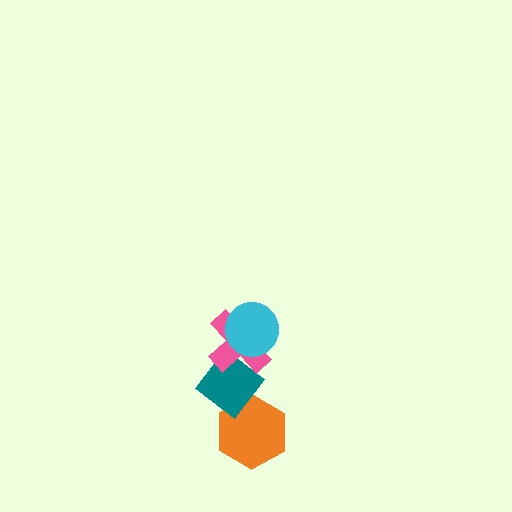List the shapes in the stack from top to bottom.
From top to bottom: the cyan circle, the pink cross, the teal diamond, the orange hexagon.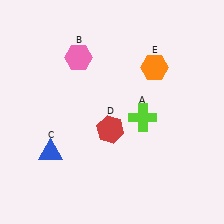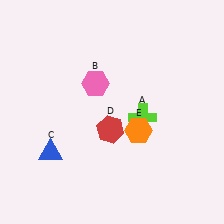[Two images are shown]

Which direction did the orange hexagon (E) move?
The orange hexagon (E) moved down.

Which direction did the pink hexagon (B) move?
The pink hexagon (B) moved down.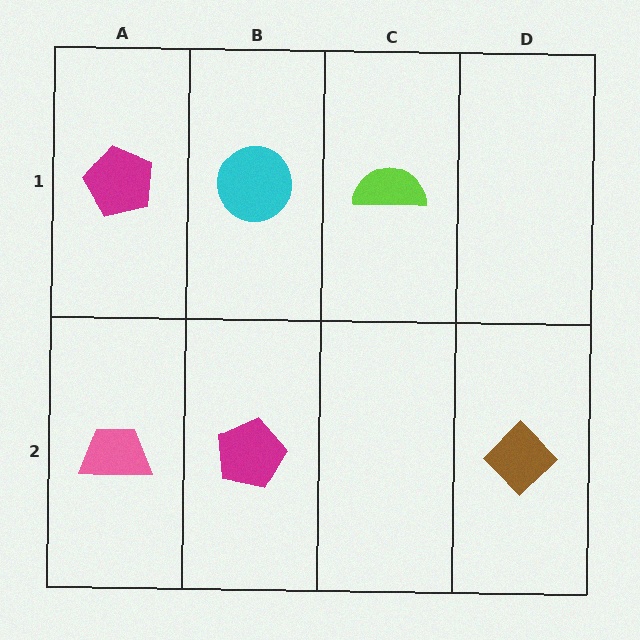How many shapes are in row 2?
3 shapes.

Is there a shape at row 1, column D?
No, that cell is empty.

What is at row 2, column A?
A pink trapezoid.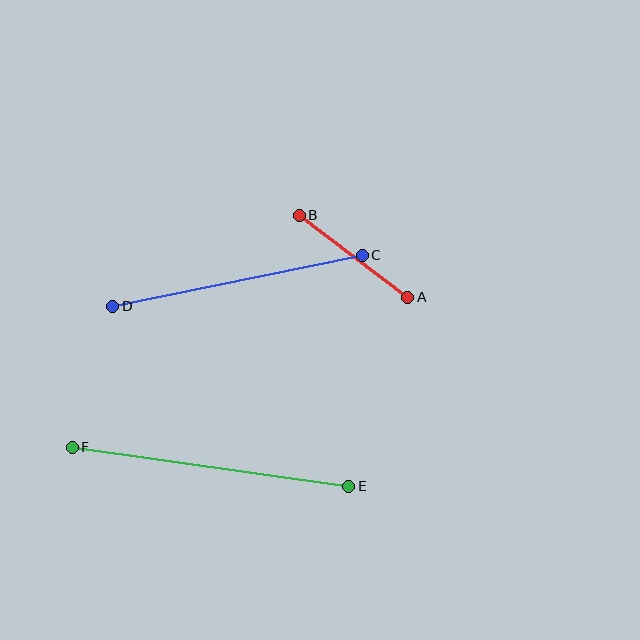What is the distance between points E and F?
The distance is approximately 279 pixels.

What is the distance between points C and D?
The distance is approximately 255 pixels.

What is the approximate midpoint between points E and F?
The midpoint is at approximately (211, 467) pixels.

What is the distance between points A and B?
The distance is approximately 136 pixels.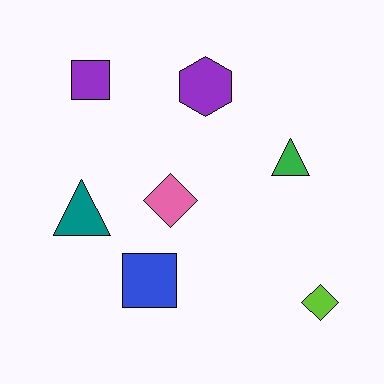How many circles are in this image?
There are no circles.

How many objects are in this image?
There are 7 objects.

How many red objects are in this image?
There are no red objects.